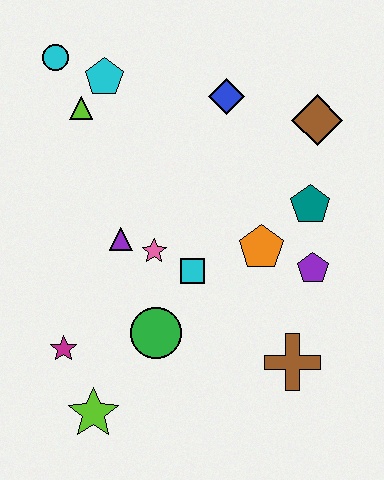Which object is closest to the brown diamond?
The teal pentagon is closest to the brown diamond.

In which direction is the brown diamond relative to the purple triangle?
The brown diamond is to the right of the purple triangle.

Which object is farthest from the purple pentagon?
The cyan circle is farthest from the purple pentagon.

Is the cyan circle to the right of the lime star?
No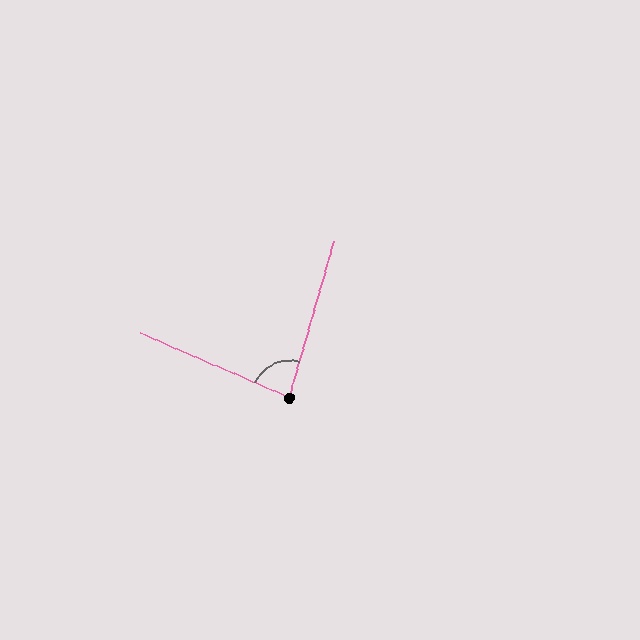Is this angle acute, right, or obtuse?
It is acute.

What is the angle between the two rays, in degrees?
Approximately 83 degrees.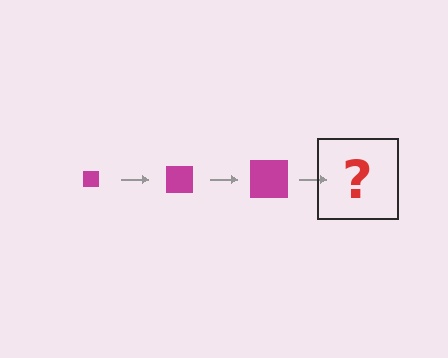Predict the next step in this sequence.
The next step is a magenta square, larger than the previous one.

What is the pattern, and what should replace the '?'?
The pattern is that the square gets progressively larger each step. The '?' should be a magenta square, larger than the previous one.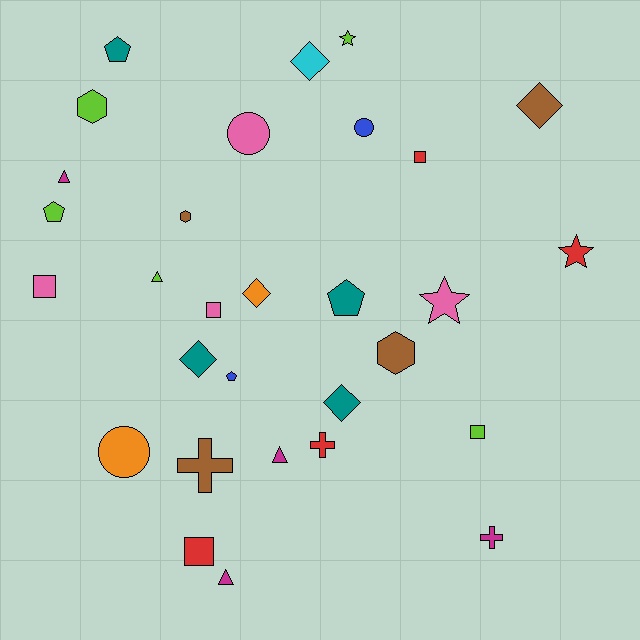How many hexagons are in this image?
There are 3 hexagons.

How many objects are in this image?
There are 30 objects.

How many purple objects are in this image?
There are no purple objects.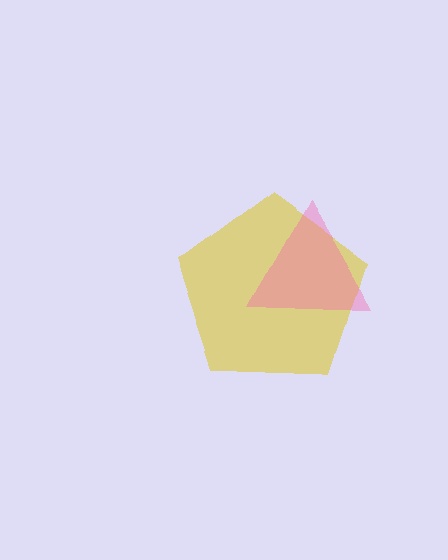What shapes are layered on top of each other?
The layered shapes are: a yellow pentagon, a pink triangle.